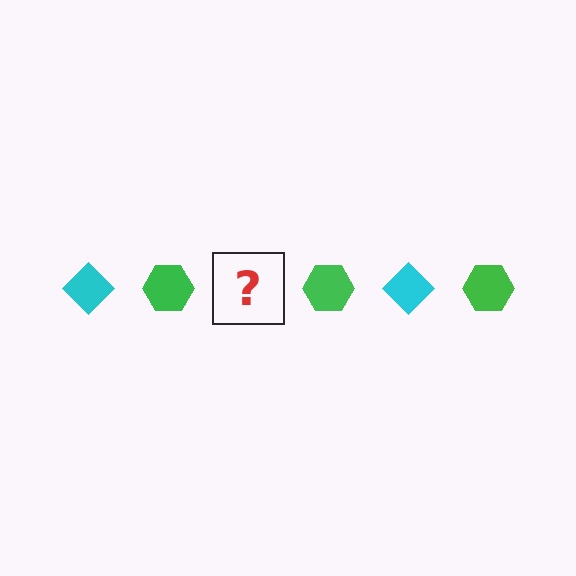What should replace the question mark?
The question mark should be replaced with a cyan diamond.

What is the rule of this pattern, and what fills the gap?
The rule is that the pattern alternates between cyan diamond and green hexagon. The gap should be filled with a cyan diamond.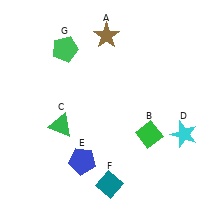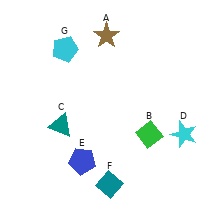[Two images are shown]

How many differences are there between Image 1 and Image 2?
There are 2 differences between the two images.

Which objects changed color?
C changed from green to teal. G changed from green to cyan.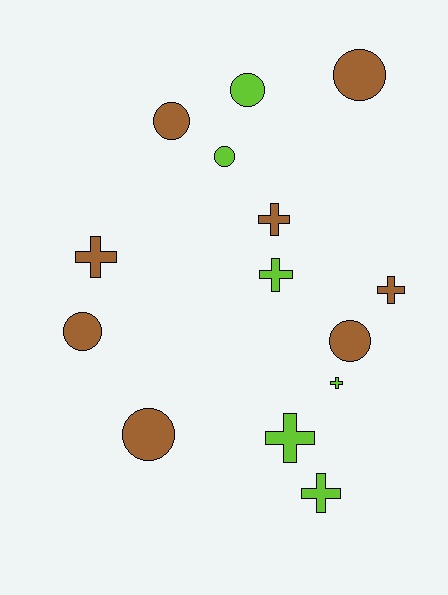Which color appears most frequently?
Brown, with 8 objects.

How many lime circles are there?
There are 2 lime circles.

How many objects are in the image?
There are 14 objects.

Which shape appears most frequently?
Circle, with 7 objects.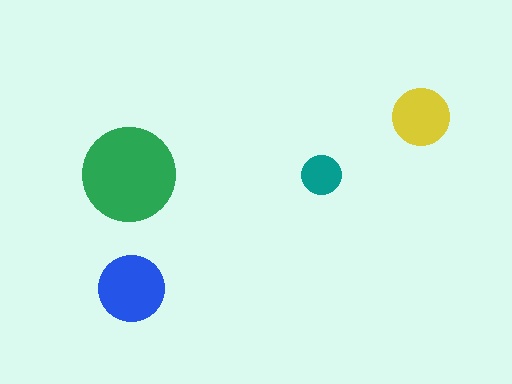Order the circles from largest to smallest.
the green one, the blue one, the yellow one, the teal one.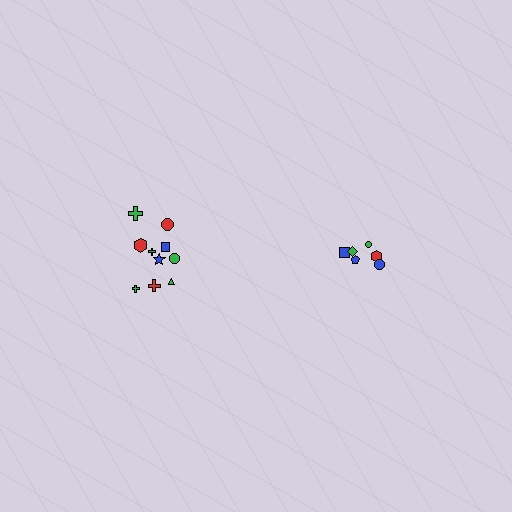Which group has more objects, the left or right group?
The left group.